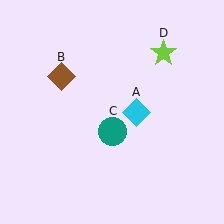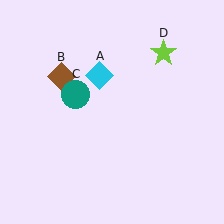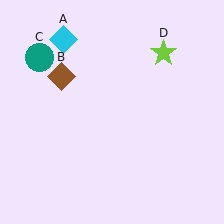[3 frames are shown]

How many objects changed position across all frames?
2 objects changed position: cyan diamond (object A), teal circle (object C).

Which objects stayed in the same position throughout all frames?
Brown diamond (object B) and lime star (object D) remained stationary.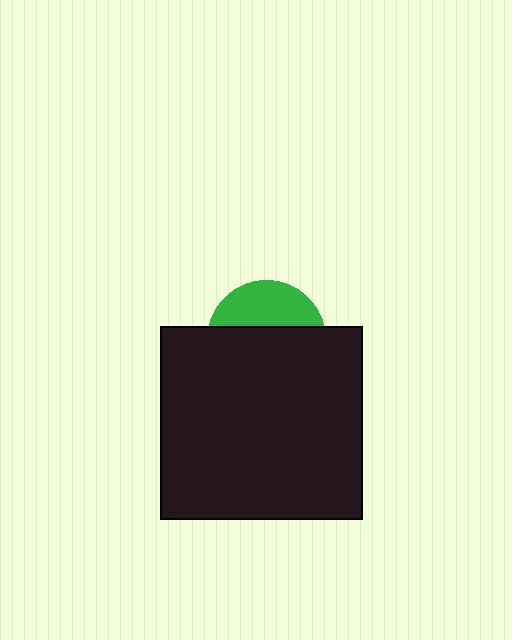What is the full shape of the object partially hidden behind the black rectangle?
The partially hidden object is a green circle.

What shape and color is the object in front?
The object in front is a black rectangle.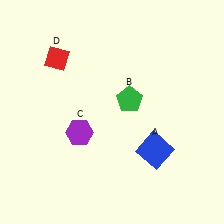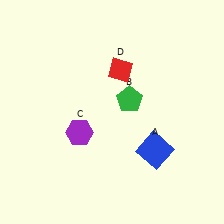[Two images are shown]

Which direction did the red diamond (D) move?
The red diamond (D) moved right.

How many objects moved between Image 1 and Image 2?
1 object moved between the two images.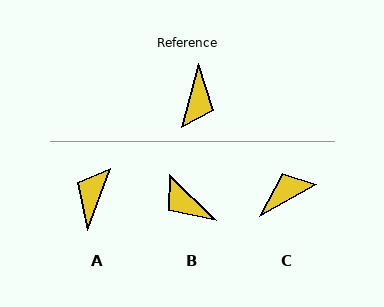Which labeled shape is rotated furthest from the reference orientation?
A, about 175 degrees away.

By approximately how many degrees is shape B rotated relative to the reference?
Approximately 119 degrees clockwise.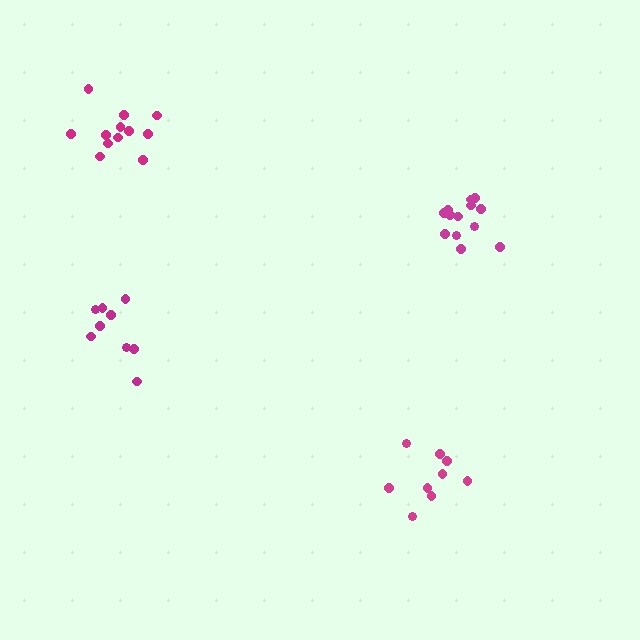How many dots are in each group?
Group 1: 9 dots, Group 2: 9 dots, Group 3: 13 dots, Group 4: 12 dots (43 total).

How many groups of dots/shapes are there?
There are 4 groups.